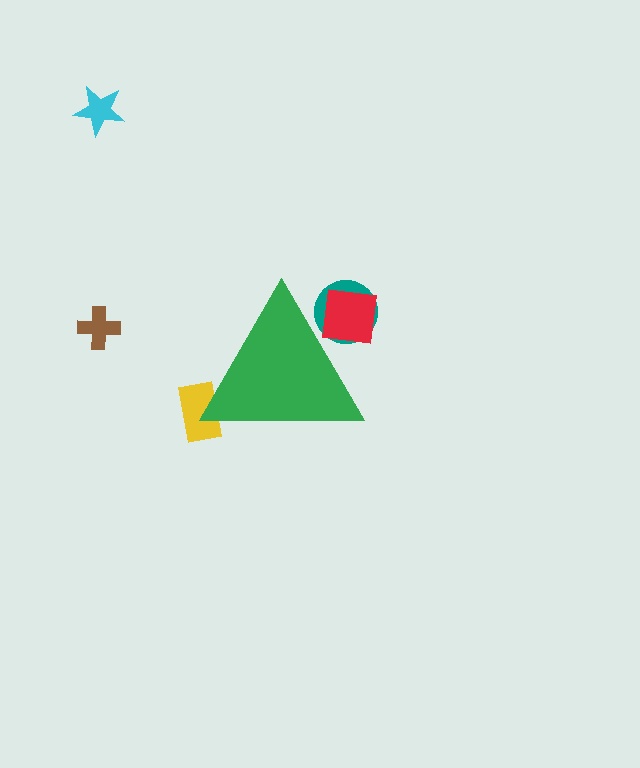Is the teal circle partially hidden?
Yes, the teal circle is partially hidden behind the green triangle.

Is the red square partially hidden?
Yes, the red square is partially hidden behind the green triangle.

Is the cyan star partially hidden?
No, the cyan star is fully visible.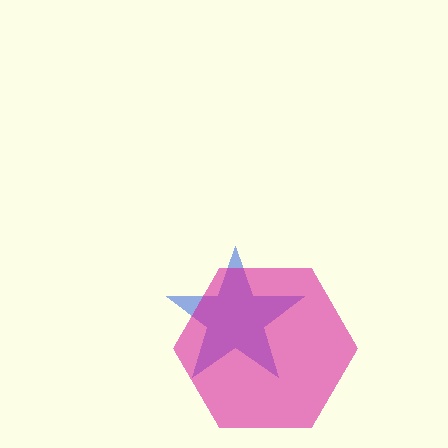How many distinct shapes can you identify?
There are 2 distinct shapes: a blue star, a magenta hexagon.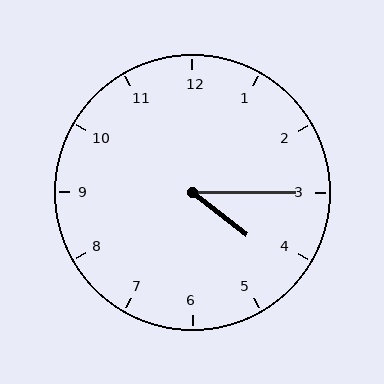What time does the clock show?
4:15.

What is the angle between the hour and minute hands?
Approximately 38 degrees.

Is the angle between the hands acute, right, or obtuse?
It is acute.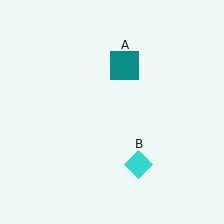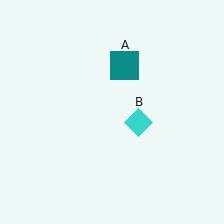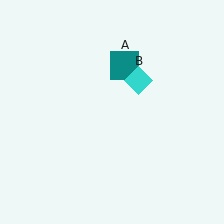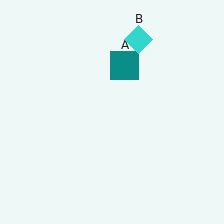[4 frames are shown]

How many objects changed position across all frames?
1 object changed position: cyan diamond (object B).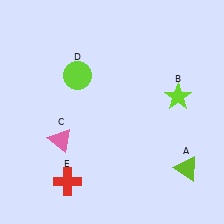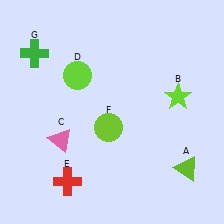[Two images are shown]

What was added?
A lime circle (F), a green cross (G) were added in Image 2.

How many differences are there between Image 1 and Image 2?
There are 2 differences between the two images.